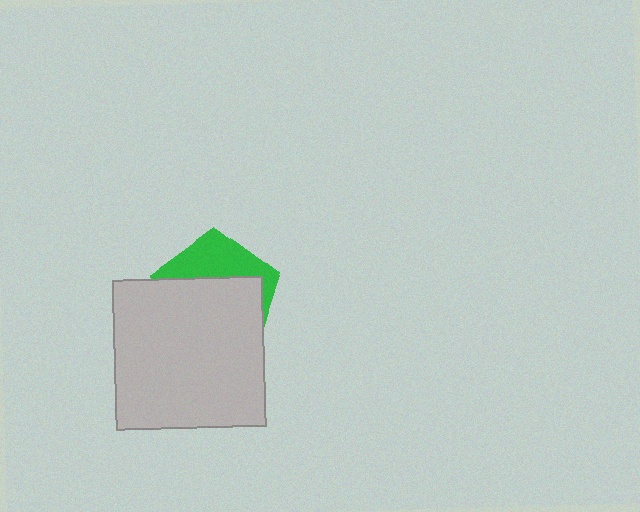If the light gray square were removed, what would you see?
You would see the complete green pentagon.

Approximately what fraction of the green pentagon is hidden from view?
Roughly 66% of the green pentagon is hidden behind the light gray square.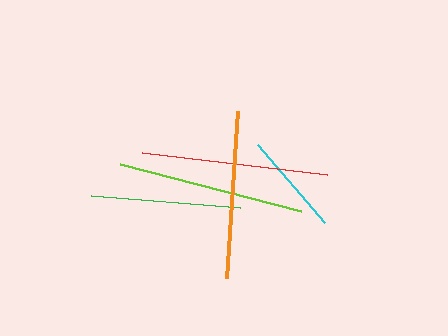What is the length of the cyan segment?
The cyan segment is approximately 103 pixels long.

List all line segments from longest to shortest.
From longest to shortest: lime, red, orange, green, cyan.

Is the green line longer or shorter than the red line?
The red line is longer than the green line.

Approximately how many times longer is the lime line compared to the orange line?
The lime line is approximately 1.1 times the length of the orange line.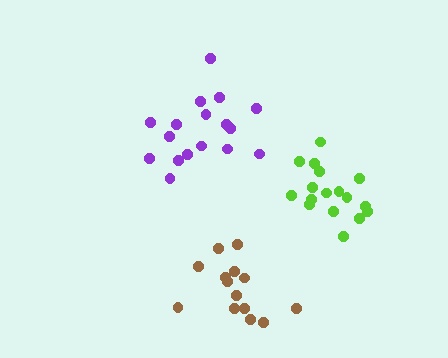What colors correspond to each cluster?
The clusters are colored: purple, brown, lime.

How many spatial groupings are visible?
There are 3 spatial groupings.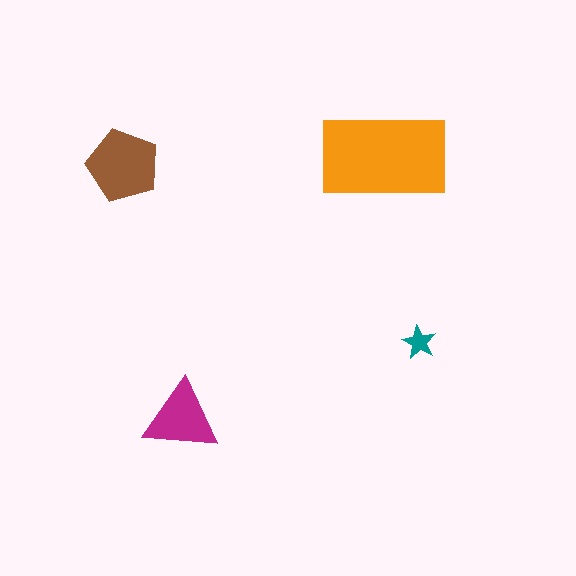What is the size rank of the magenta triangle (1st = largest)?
3rd.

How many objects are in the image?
There are 4 objects in the image.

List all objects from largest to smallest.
The orange rectangle, the brown pentagon, the magenta triangle, the teal star.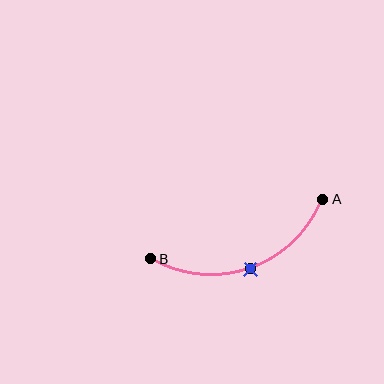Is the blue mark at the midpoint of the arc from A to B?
Yes. The blue mark lies on the arc at equal arc-length from both A and B — it is the arc midpoint.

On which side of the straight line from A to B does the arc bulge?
The arc bulges below the straight line connecting A and B.